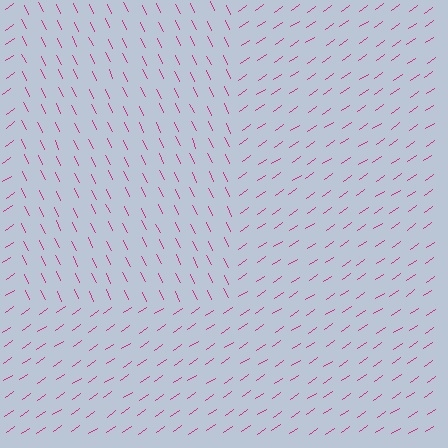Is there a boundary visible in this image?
Yes, there is a texture boundary formed by a change in line orientation.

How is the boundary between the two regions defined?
The boundary is defined purely by a change in line orientation (approximately 81 degrees difference). All lines are the same color and thickness.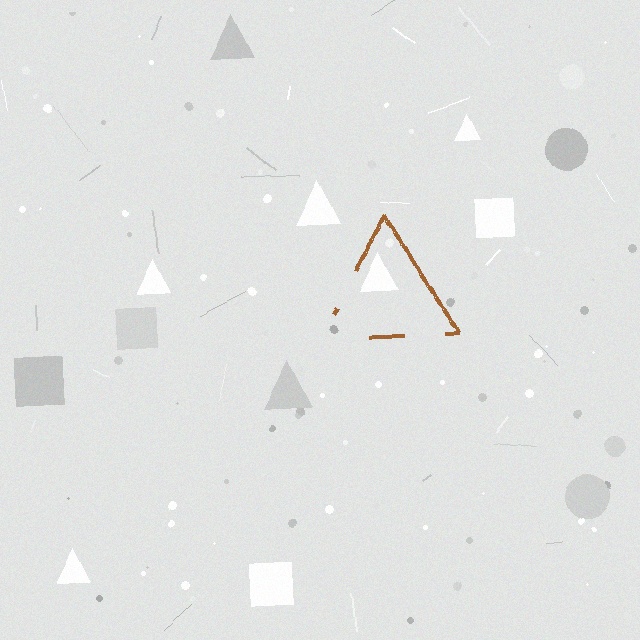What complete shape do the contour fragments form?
The contour fragments form a triangle.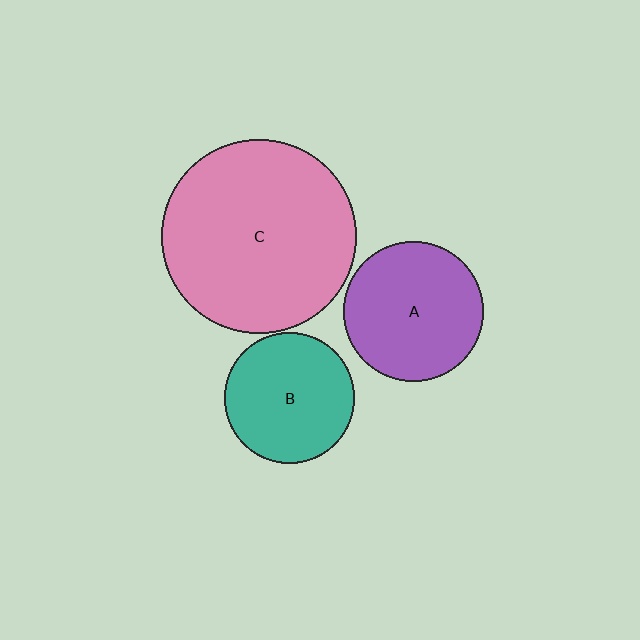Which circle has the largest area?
Circle C (pink).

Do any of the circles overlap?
No, none of the circles overlap.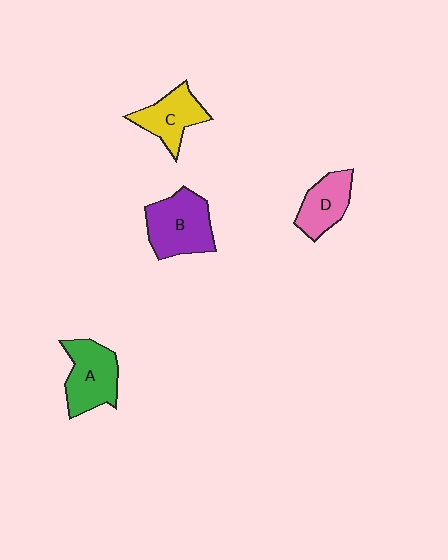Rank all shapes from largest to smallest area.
From largest to smallest: B (purple), A (green), C (yellow), D (pink).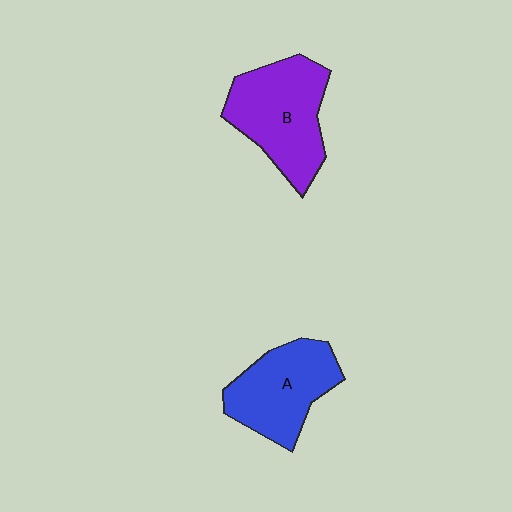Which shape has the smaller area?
Shape A (blue).